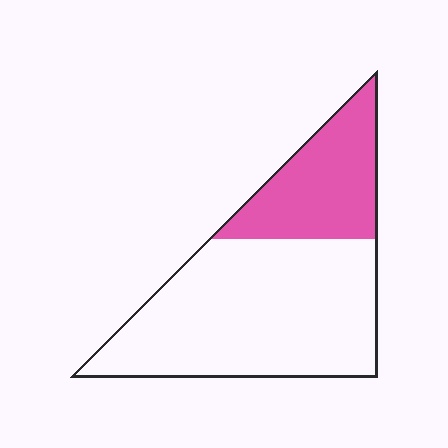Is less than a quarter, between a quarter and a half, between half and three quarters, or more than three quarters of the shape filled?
Between a quarter and a half.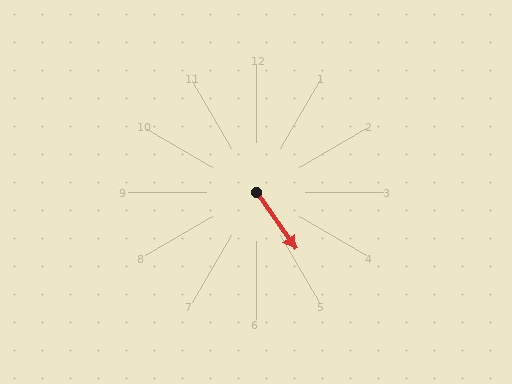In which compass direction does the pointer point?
Southeast.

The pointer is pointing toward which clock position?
Roughly 5 o'clock.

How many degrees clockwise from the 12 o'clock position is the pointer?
Approximately 145 degrees.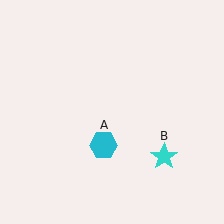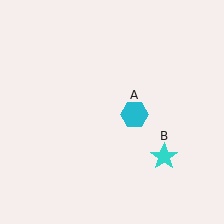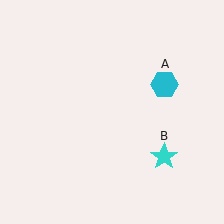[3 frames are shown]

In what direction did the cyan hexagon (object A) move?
The cyan hexagon (object A) moved up and to the right.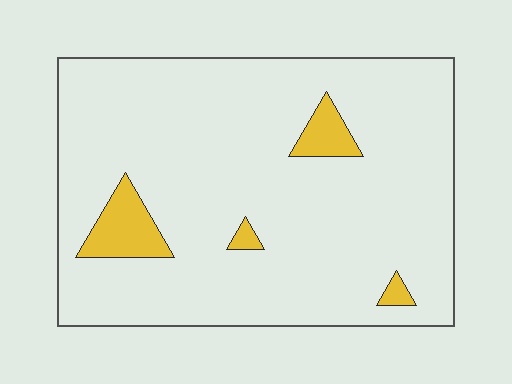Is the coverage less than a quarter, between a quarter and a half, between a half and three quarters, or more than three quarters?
Less than a quarter.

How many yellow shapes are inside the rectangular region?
4.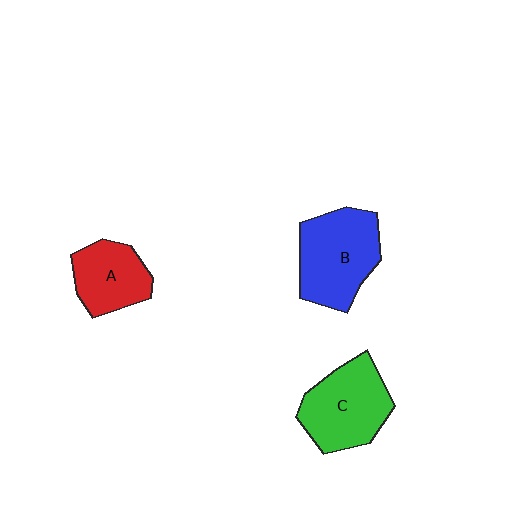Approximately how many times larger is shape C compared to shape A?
Approximately 1.4 times.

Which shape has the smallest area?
Shape A (red).